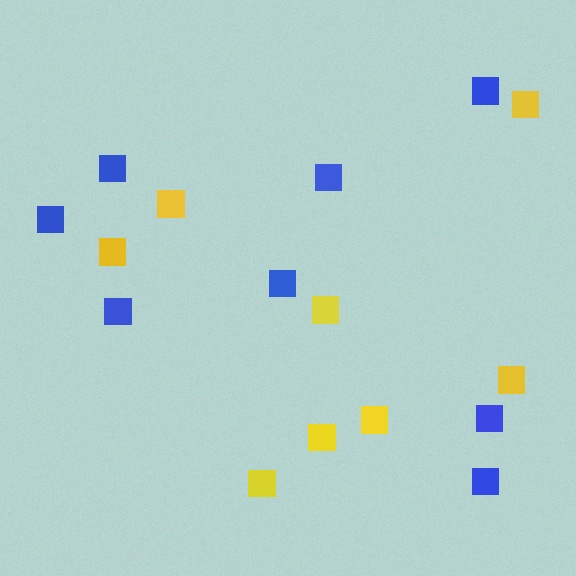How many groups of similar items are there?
There are 2 groups: one group of blue squares (8) and one group of yellow squares (8).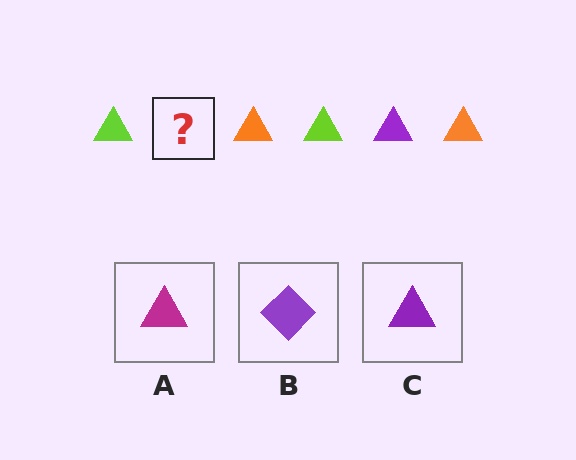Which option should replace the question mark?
Option C.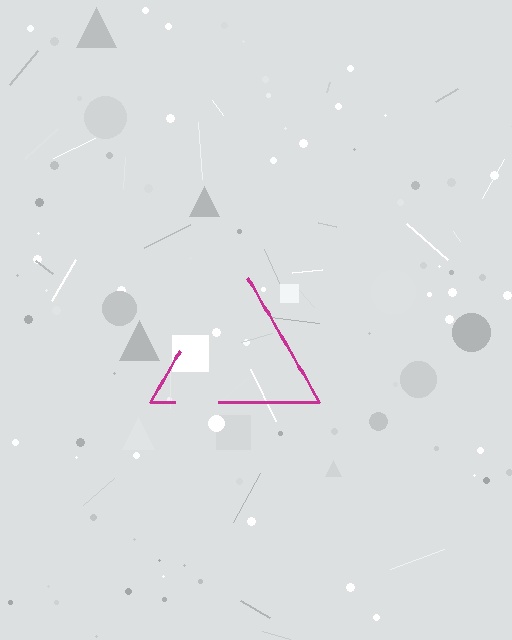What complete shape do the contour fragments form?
The contour fragments form a triangle.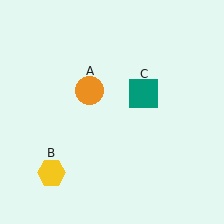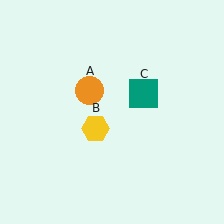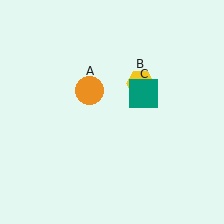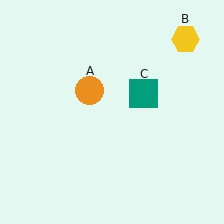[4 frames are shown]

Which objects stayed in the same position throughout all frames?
Orange circle (object A) and teal square (object C) remained stationary.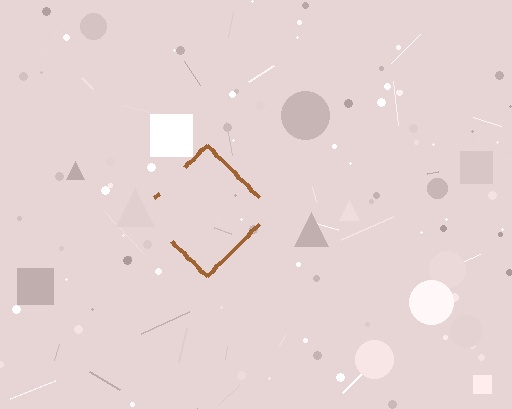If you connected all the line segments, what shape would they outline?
They would outline a diamond.